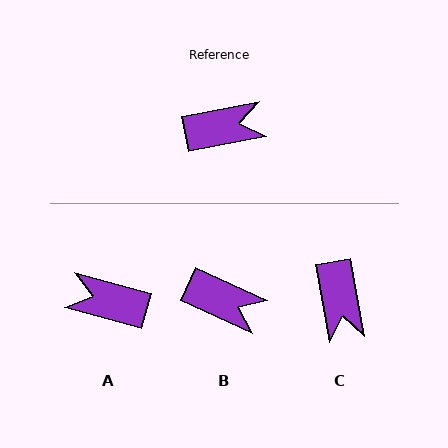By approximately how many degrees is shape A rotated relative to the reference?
Approximately 154 degrees counter-clockwise.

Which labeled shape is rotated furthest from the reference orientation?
A, about 154 degrees away.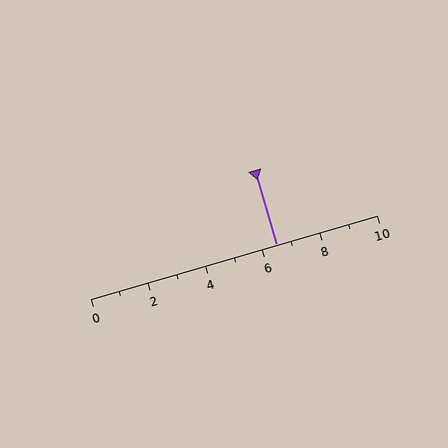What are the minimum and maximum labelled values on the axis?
The axis runs from 0 to 10.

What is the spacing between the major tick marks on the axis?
The major ticks are spaced 2 apart.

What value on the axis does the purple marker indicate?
The marker indicates approximately 6.5.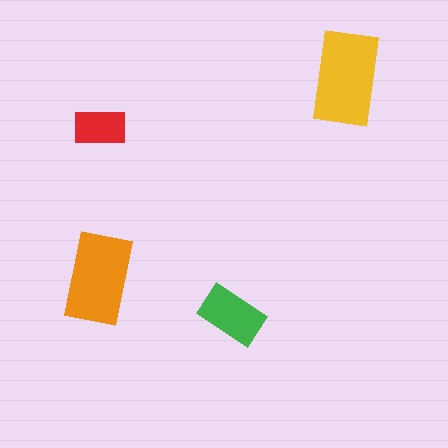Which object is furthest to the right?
The yellow rectangle is rightmost.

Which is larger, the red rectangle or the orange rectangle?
The orange one.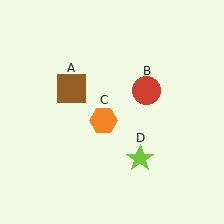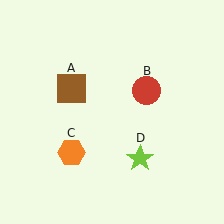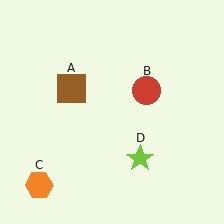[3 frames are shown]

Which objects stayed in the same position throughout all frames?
Brown square (object A) and red circle (object B) and lime star (object D) remained stationary.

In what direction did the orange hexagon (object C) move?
The orange hexagon (object C) moved down and to the left.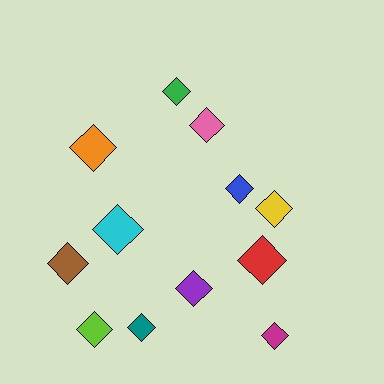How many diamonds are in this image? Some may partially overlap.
There are 12 diamonds.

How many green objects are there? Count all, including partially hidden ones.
There is 1 green object.